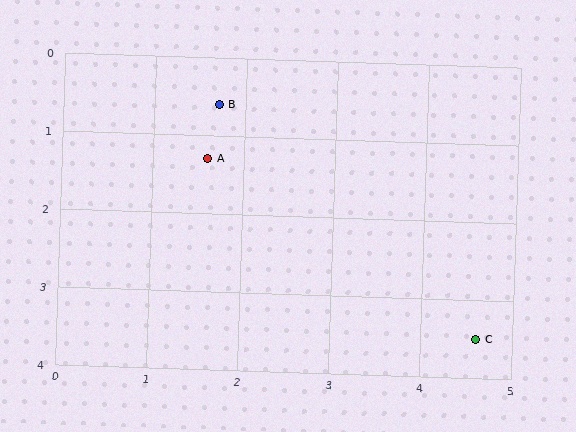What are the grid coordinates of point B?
Point B is at approximately (1.7, 0.6).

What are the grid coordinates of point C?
Point C is at approximately (4.6, 3.5).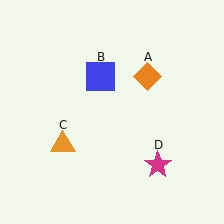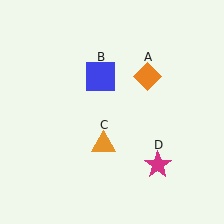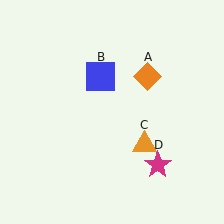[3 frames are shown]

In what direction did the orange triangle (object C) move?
The orange triangle (object C) moved right.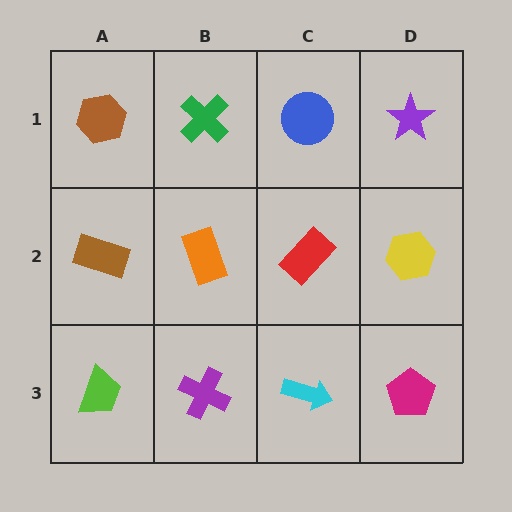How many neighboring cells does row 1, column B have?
3.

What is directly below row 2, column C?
A cyan arrow.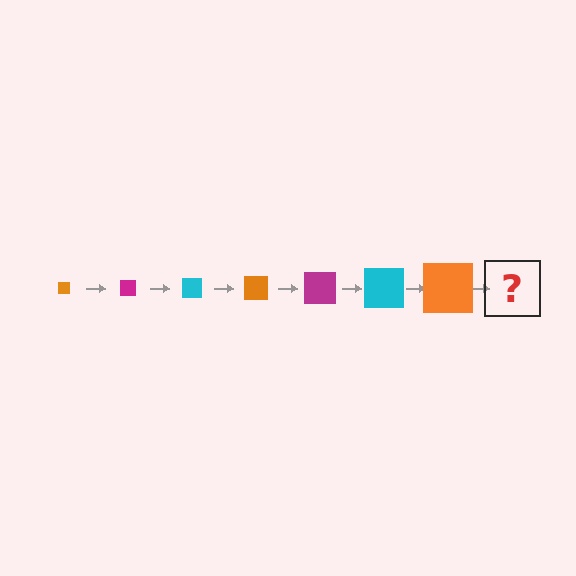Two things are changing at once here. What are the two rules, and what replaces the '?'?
The two rules are that the square grows larger each step and the color cycles through orange, magenta, and cyan. The '?' should be a magenta square, larger than the previous one.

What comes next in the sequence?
The next element should be a magenta square, larger than the previous one.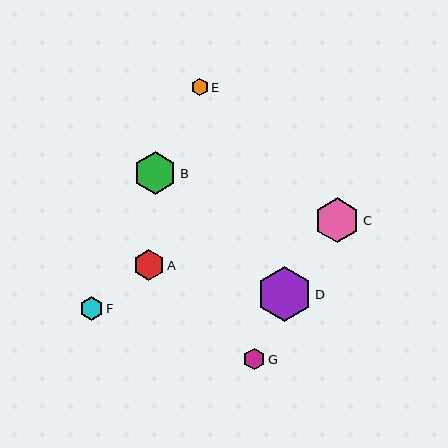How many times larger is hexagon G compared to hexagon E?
Hexagon G is approximately 1.3 times the size of hexagon E.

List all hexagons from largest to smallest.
From largest to smallest: D, C, B, A, F, G, E.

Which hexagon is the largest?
Hexagon D is the largest with a size of approximately 55 pixels.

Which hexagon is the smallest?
Hexagon E is the smallest with a size of approximately 17 pixels.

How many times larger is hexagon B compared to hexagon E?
Hexagon B is approximately 2.5 times the size of hexagon E.